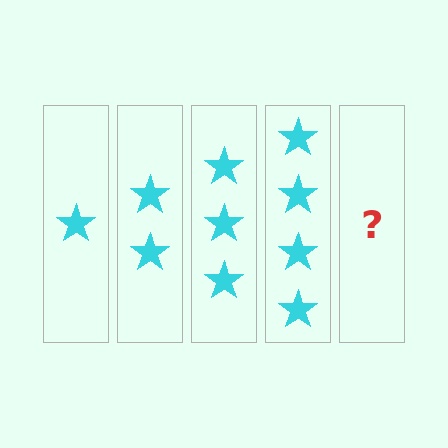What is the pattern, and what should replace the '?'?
The pattern is that each step adds one more star. The '?' should be 5 stars.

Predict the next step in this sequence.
The next step is 5 stars.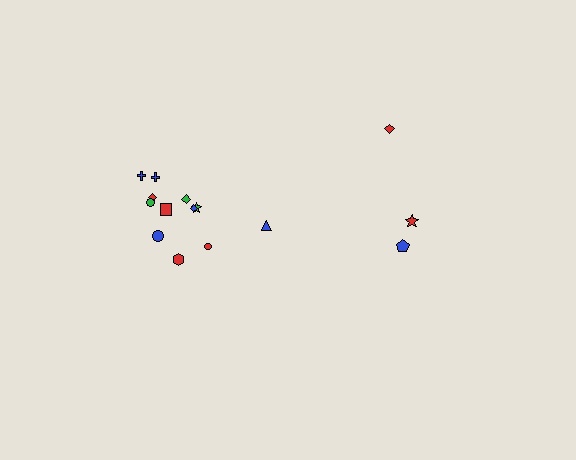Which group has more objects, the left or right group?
The left group.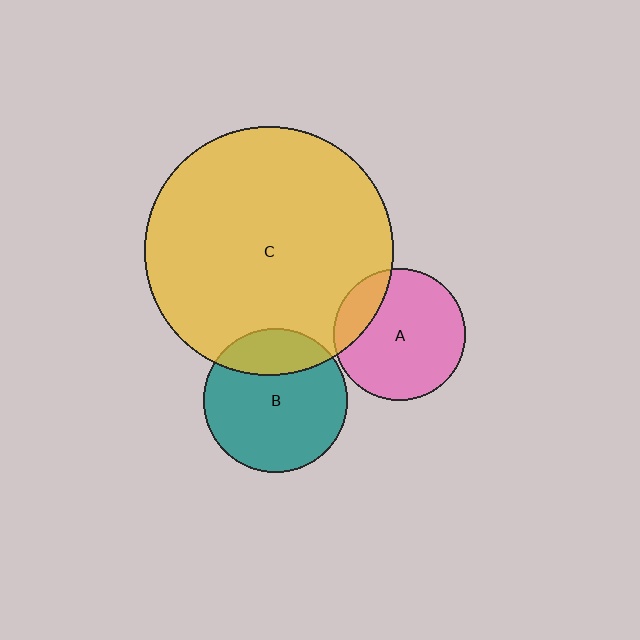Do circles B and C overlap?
Yes.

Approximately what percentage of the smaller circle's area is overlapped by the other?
Approximately 25%.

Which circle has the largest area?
Circle C (yellow).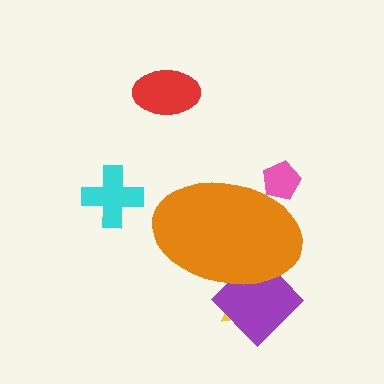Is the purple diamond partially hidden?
Yes, the purple diamond is partially hidden behind the orange ellipse.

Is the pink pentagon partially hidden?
Yes, the pink pentagon is partially hidden behind the orange ellipse.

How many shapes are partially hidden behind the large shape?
4 shapes are partially hidden.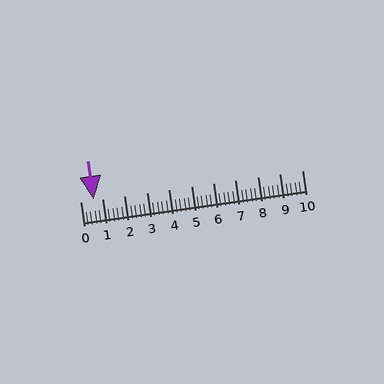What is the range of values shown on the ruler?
The ruler shows values from 0 to 10.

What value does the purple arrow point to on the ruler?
The purple arrow points to approximately 0.6.